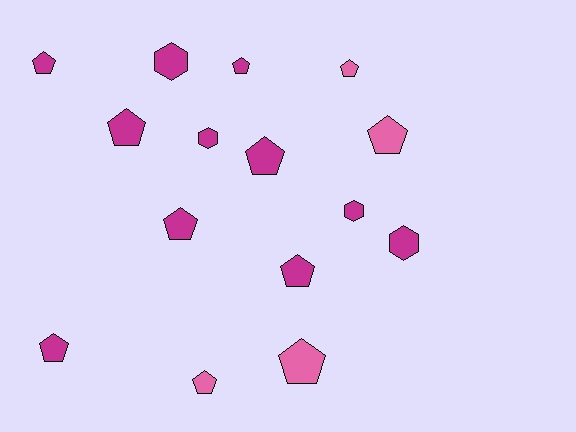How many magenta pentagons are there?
There are 7 magenta pentagons.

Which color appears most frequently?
Magenta, with 11 objects.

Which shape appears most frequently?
Pentagon, with 11 objects.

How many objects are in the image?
There are 15 objects.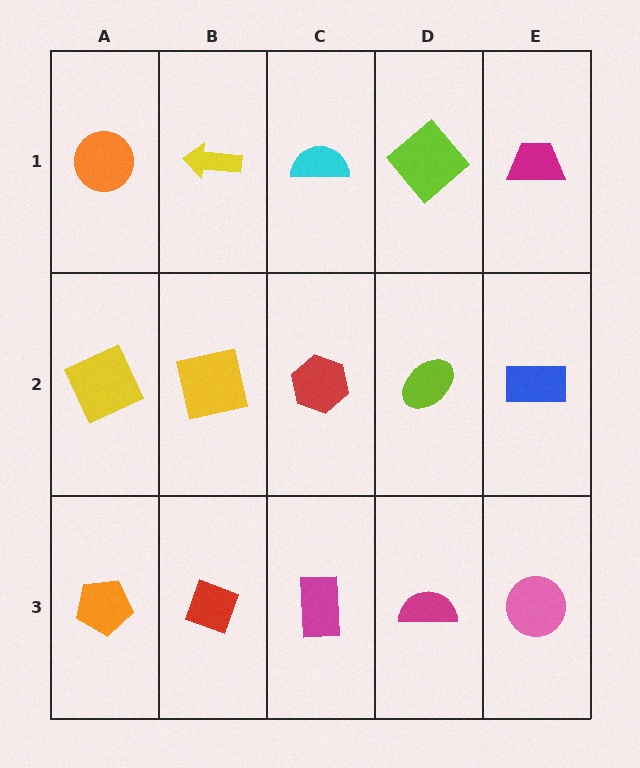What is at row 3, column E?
A pink circle.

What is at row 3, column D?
A magenta semicircle.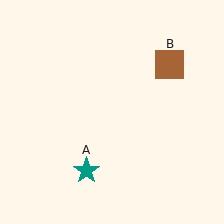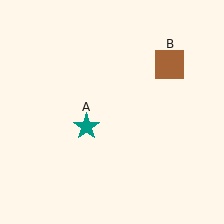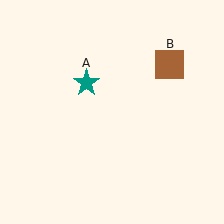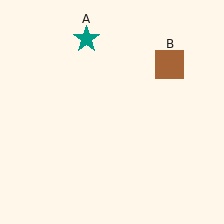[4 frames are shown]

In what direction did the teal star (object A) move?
The teal star (object A) moved up.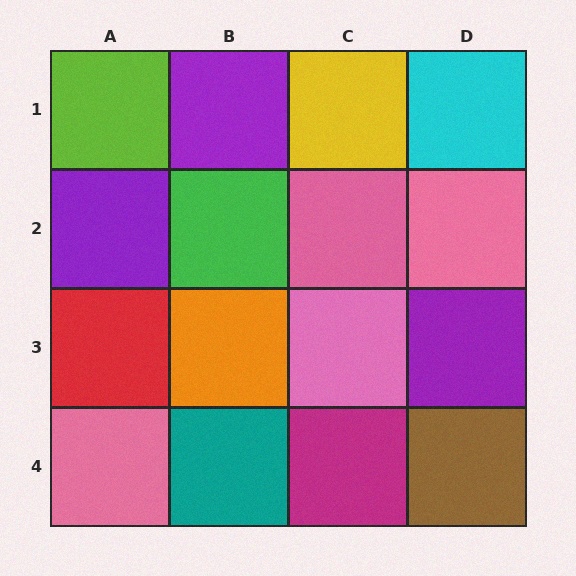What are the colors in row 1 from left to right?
Lime, purple, yellow, cyan.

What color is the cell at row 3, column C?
Pink.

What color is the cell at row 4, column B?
Teal.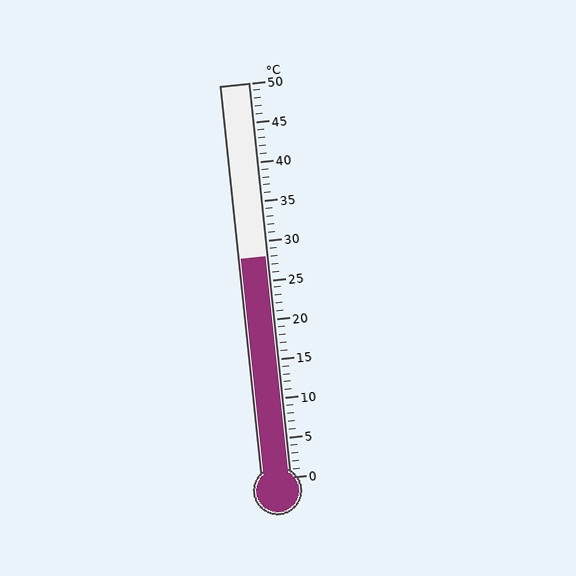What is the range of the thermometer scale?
The thermometer scale ranges from 0°C to 50°C.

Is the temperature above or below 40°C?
The temperature is below 40°C.